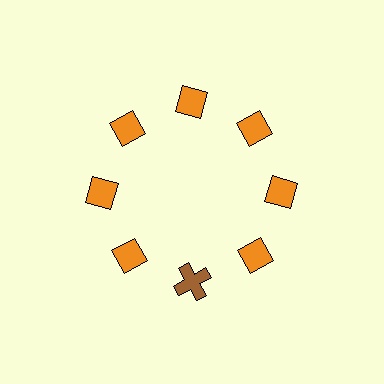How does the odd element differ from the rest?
It differs in both color (brown instead of orange) and shape (cross instead of diamond).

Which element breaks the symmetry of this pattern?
The brown cross at roughly the 6 o'clock position breaks the symmetry. All other shapes are orange diamonds.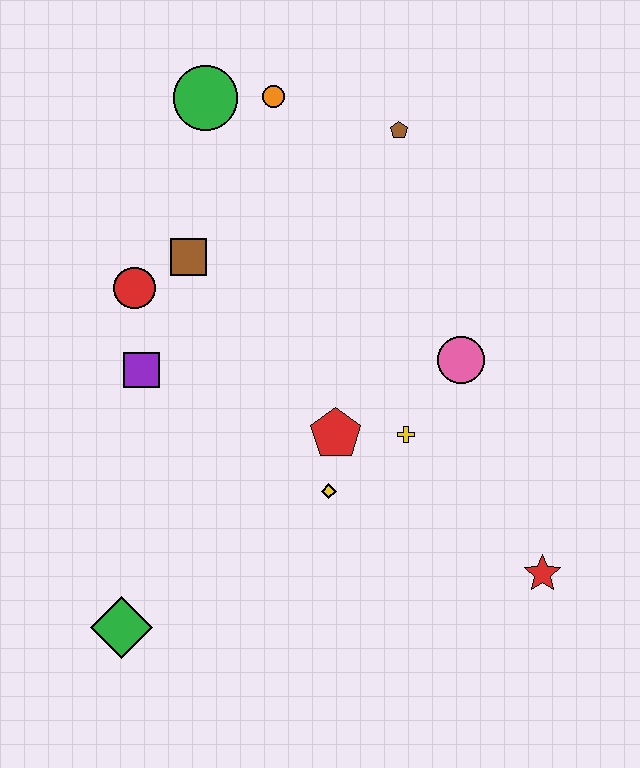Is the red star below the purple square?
Yes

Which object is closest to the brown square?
The red circle is closest to the brown square.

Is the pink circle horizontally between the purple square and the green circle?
No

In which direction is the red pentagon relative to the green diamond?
The red pentagon is to the right of the green diamond.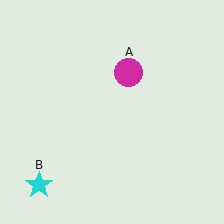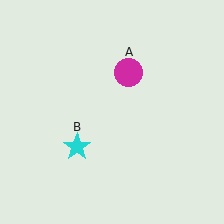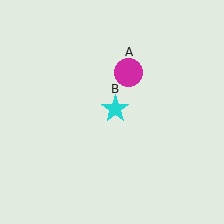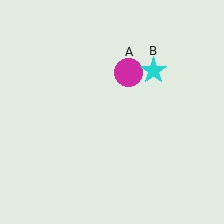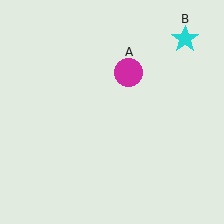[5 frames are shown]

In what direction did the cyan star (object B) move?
The cyan star (object B) moved up and to the right.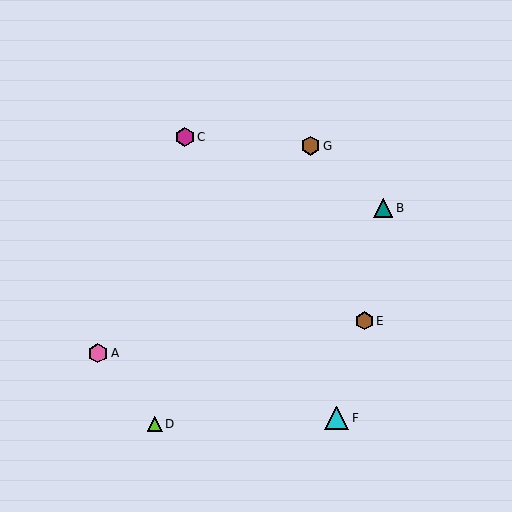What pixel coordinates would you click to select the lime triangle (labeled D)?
Click at (155, 424) to select the lime triangle D.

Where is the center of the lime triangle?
The center of the lime triangle is at (155, 424).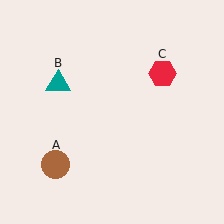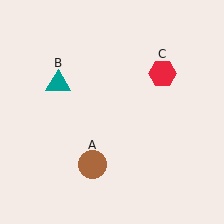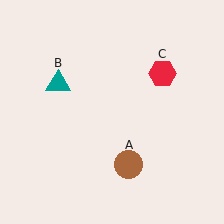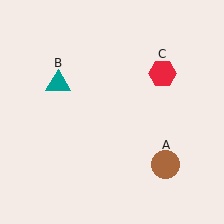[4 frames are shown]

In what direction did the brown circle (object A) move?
The brown circle (object A) moved right.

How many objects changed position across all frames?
1 object changed position: brown circle (object A).